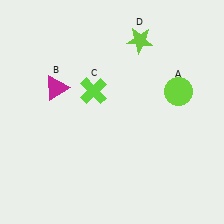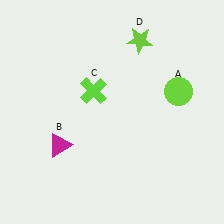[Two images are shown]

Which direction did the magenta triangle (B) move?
The magenta triangle (B) moved down.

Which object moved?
The magenta triangle (B) moved down.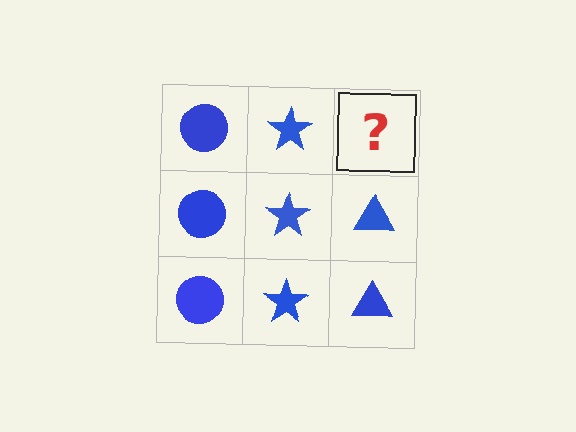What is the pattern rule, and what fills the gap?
The rule is that each column has a consistent shape. The gap should be filled with a blue triangle.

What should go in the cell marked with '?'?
The missing cell should contain a blue triangle.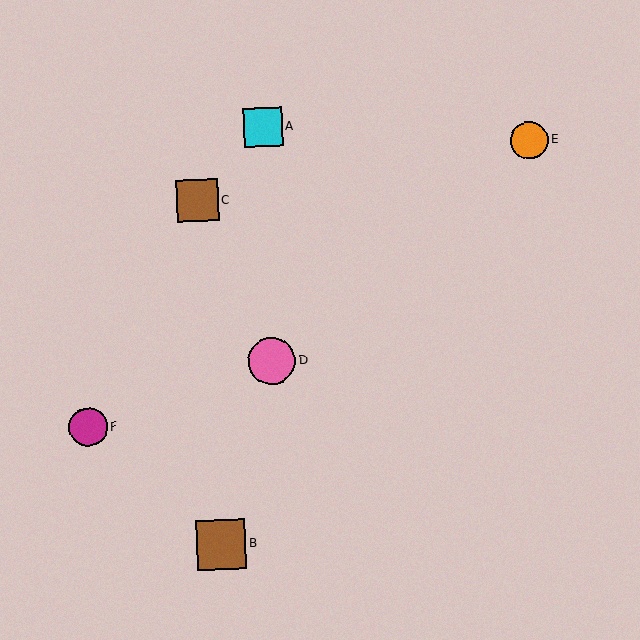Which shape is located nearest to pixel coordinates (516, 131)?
The orange circle (labeled E) at (529, 140) is nearest to that location.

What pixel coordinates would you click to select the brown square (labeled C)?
Click at (197, 201) to select the brown square C.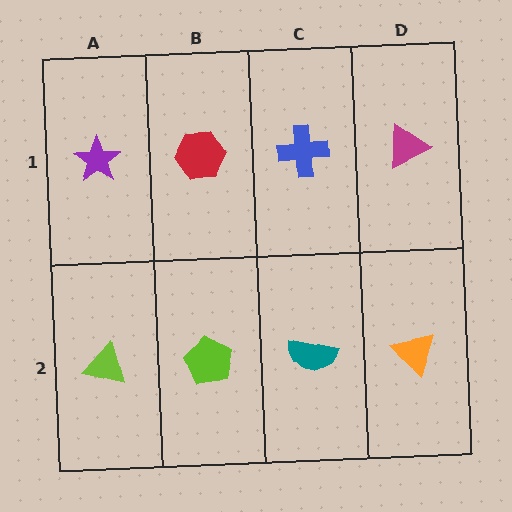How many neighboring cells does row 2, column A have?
2.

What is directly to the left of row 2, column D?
A teal semicircle.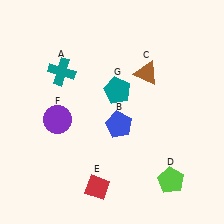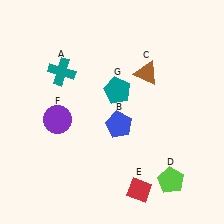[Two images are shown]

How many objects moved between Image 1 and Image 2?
1 object moved between the two images.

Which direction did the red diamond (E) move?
The red diamond (E) moved right.